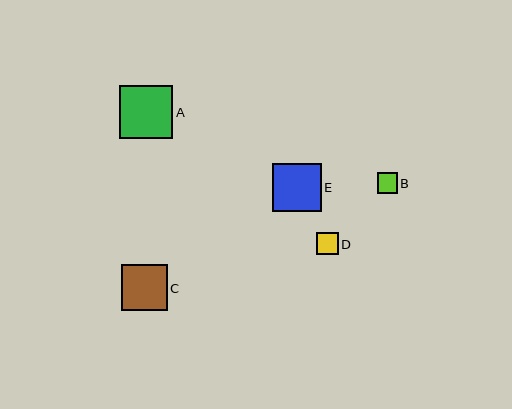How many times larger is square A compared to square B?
Square A is approximately 2.6 times the size of square B.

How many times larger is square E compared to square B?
Square E is approximately 2.4 times the size of square B.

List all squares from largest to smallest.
From largest to smallest: A, E, C, D, B.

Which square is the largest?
Square A is the largest with a size of approximately 53 pixels.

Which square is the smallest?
Square B is the smallest with a size of approximately 20 pixels.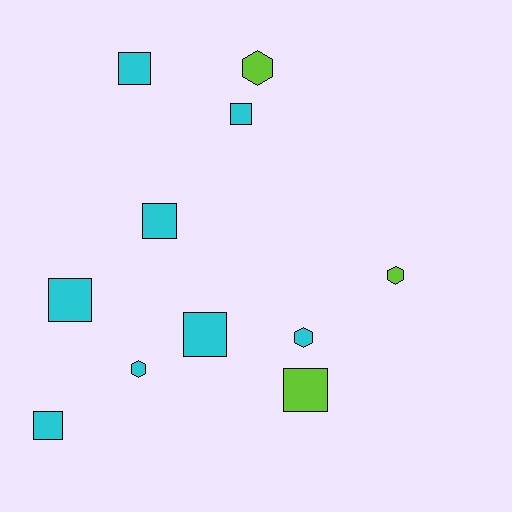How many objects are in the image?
There are 11 objects.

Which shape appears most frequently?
Square, with 7 objects.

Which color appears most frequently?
Cyan, with 8 objects.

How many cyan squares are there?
There are 6 cyan squares.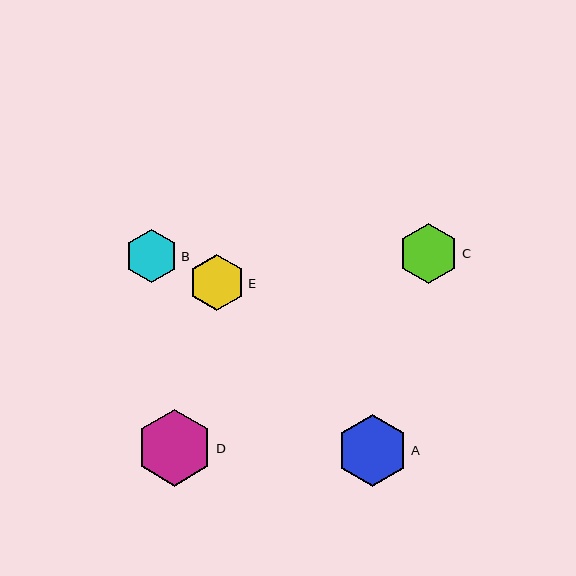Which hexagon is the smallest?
Hexagon B is the smallest with a size of approximately 53 pixels.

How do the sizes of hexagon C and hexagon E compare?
Hexagon C and hexagon E are approximately the same size.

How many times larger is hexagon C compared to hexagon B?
Hexagon C is approximately 1.1 times the size of hexagon B.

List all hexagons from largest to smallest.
From largest to smallest: D, A, C, E, B.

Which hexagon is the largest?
Hexagon D is the largest with a size of approximately 77 pixels.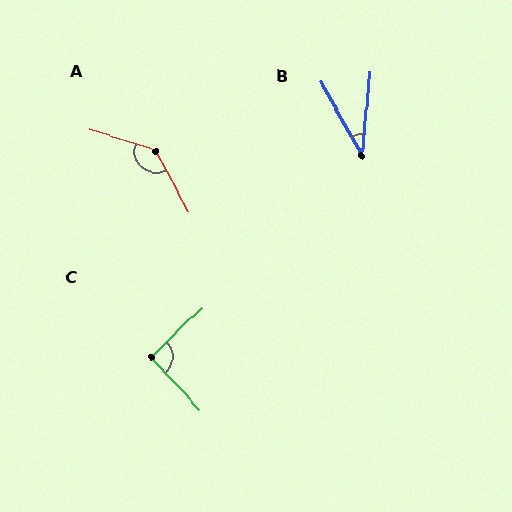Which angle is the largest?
A, at approximately 135 degrees.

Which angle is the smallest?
B, at approximately 35 degrees.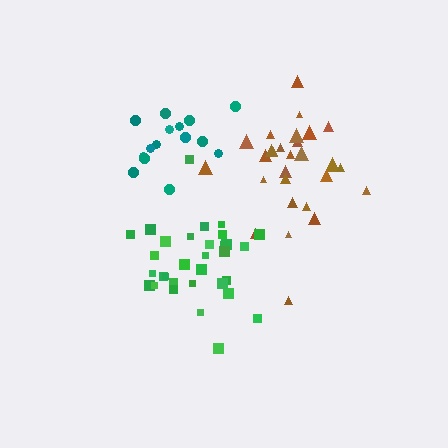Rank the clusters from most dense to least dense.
green, brown, teal.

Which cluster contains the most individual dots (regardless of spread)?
Green (33).